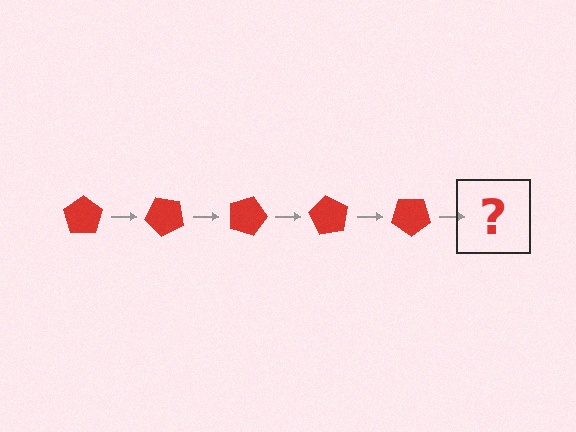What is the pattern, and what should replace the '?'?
The pattern is that the pentagon rotates 45 degrees each step. The '?' should be a red pentagon rotated 225 degrees.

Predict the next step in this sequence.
The next step is a red pentagon rotated 225 degrees.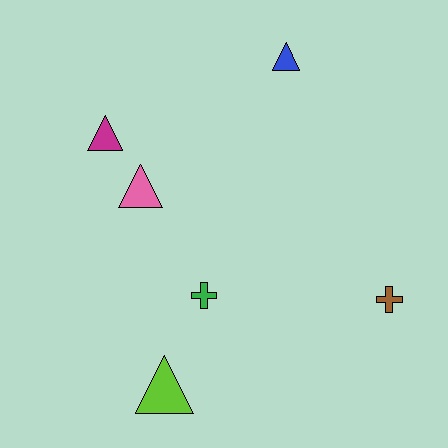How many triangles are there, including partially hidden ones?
There are 4 triangles.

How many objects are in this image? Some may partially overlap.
There are 6 objects.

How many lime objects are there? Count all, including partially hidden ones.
There is 1 lime object.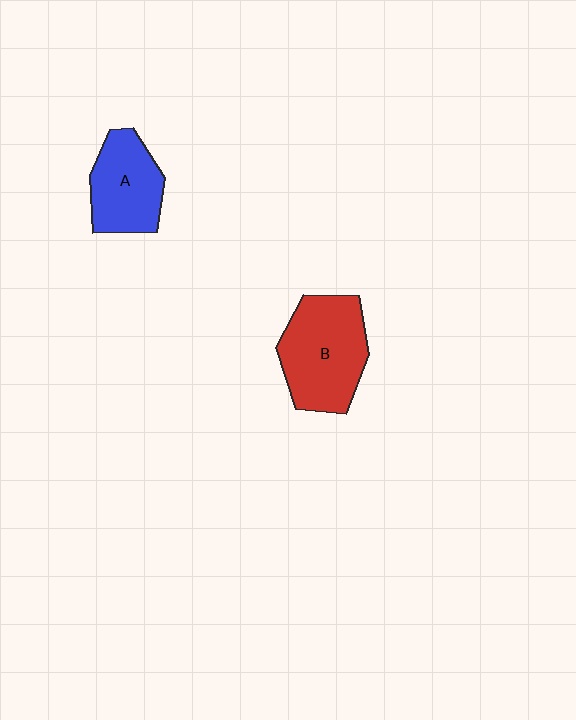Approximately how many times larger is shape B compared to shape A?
Approximately 1.3 times.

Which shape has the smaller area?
Shape A (blue).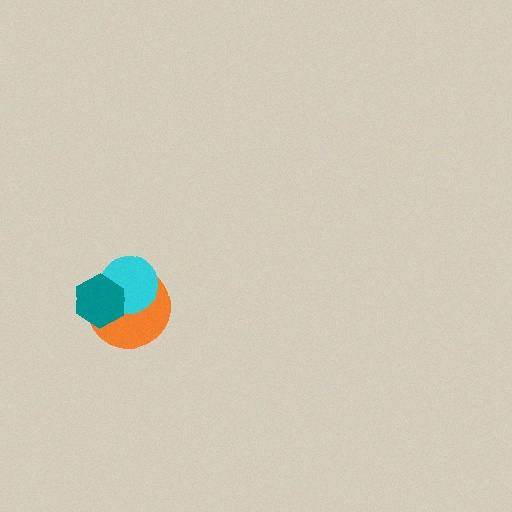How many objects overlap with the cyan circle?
2 objects overlap with the cyan circle.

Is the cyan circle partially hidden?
Yes, it is partially covered by another shape.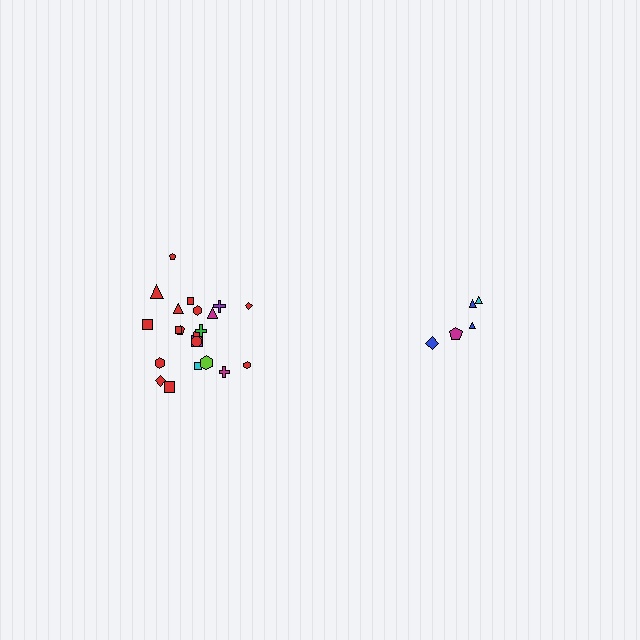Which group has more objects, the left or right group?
The left group.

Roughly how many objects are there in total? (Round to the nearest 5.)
Roughly 25 objects in total.